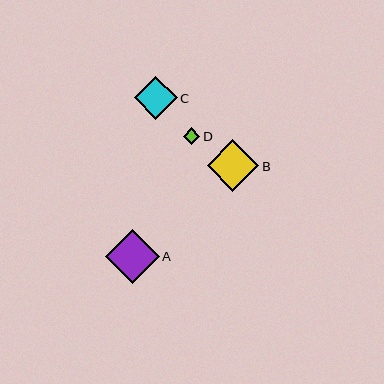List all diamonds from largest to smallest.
From largest to smallest: A, B, C, D.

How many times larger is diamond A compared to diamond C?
Diamond A is approximately 1.3 times the size of diamond C.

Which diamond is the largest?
Diamond A is the largest with a size of approximately 54 pixels.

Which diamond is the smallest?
Diamond D is the smallest with a size of approximately 16 pixels.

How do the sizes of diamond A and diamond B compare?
Diamond A and diamond B are approximately the same size.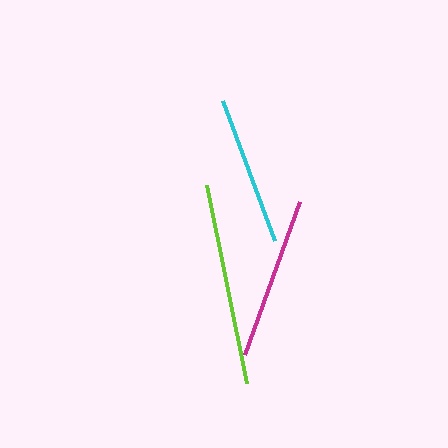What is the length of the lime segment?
The lime segment is approximately 202 pixels long.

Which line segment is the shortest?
The cyan line is the shortest at approximately 149 pixels.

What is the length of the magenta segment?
The magenta segment is approximately 162 pixels long.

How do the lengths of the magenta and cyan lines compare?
The magenta and cyan lines are approximately the same length.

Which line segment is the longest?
The lime line is the longest at approximately 202 pixels.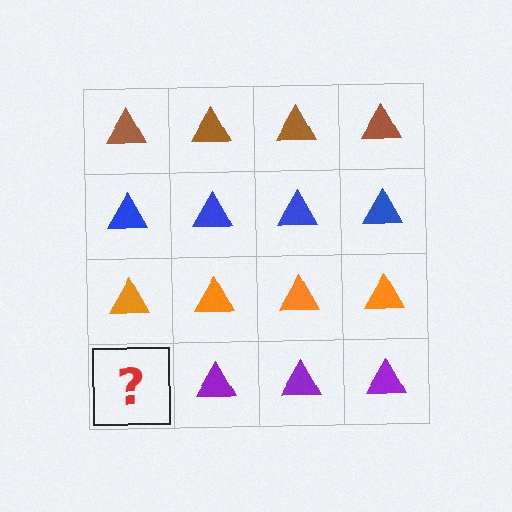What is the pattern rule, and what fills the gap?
The rule is that each row has a consistent color. The gap should be filled with a purple triangle.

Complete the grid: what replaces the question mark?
The question mark should be replaced with a purple triangle.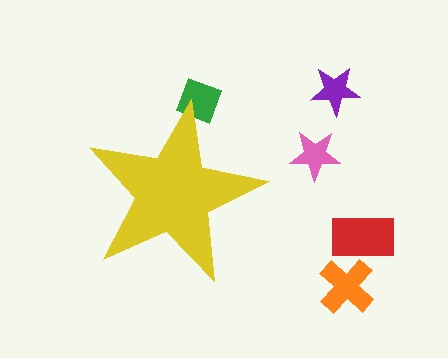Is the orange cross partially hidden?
No, the orange cross is fully visible.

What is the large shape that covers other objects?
A yellow star.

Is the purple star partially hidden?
No, the purple star is fully visible.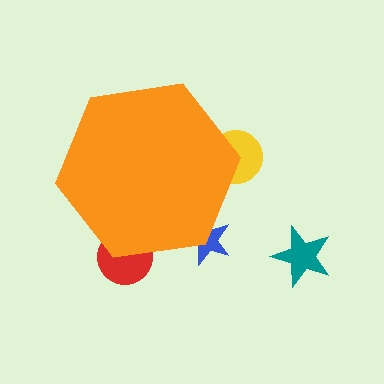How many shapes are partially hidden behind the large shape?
3 shapes are partially hidden.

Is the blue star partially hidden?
Yes, the blue star is partially hidden behind the orange hexagon.